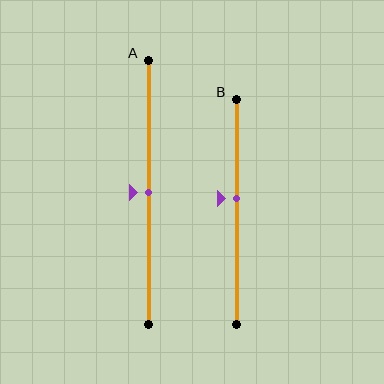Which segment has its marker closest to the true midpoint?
Segment A has its marker closest to the true midpoint.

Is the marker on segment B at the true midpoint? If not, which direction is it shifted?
No, the marker on segment B is shifted upward by about 6% of the segment length.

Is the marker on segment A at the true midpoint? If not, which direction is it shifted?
Yes, the marker on segment A is at the true midpoint.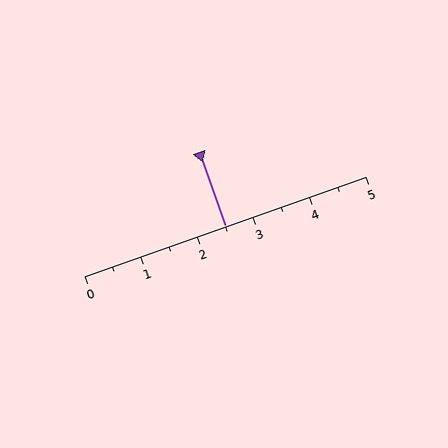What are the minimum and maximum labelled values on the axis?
The axis runs from 0 to 5.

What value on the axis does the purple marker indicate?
The marker indicates approximately 2.5.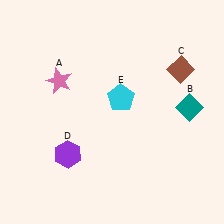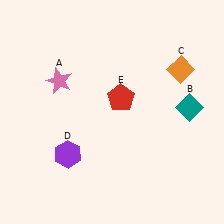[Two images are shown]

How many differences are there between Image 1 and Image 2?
There are 2 differences between the two images.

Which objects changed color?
C changed from brown to orange. E changed from cyan to red.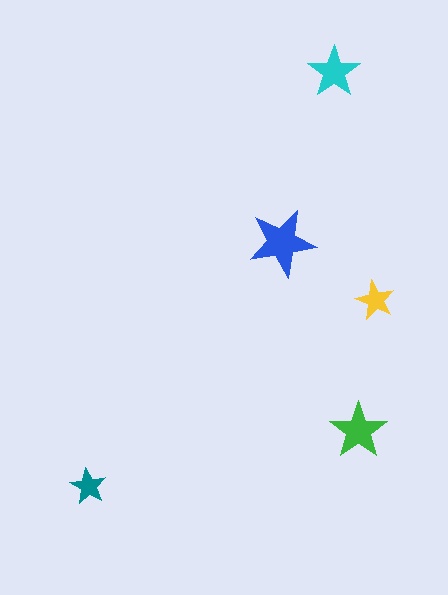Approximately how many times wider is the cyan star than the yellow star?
About 1.5 times wider.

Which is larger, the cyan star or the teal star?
The cyan one.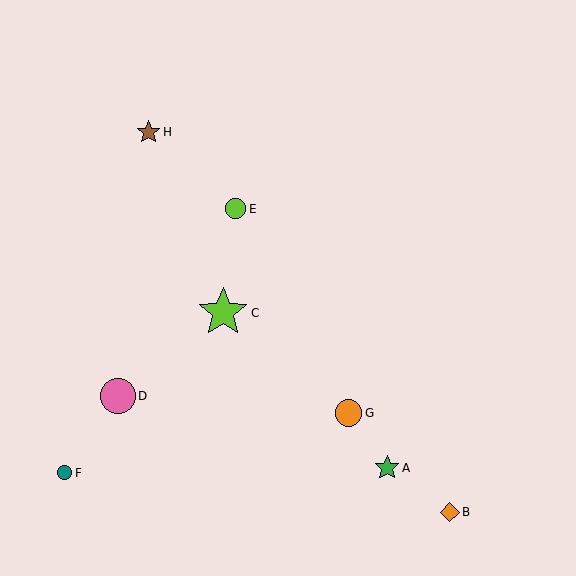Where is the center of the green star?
The center of the green star is at (387, 468).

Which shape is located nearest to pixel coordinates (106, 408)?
The pink circle (labeled D) at (118, 396) is nearest to that location.